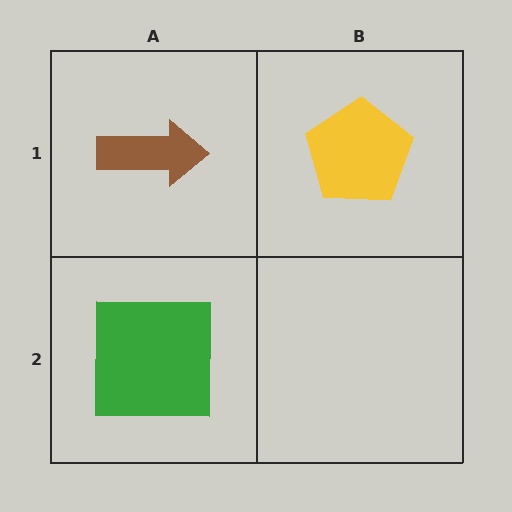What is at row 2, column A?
A green square.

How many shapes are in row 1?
2 shapes.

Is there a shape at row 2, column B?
No, that cell is empty.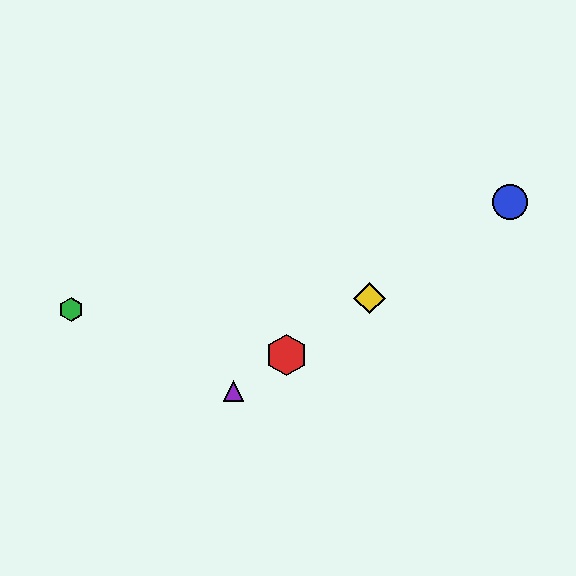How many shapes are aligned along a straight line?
4 shapes (the red hexagon, the blue circle, the yellow diamond, the purple triangle) are aligned along a straight line.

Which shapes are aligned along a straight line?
The red hexagon, the blue circle, the yellow diamond, the purple triangle are aligned along a straight line.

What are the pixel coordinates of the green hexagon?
The green hexagon is at (71, 310).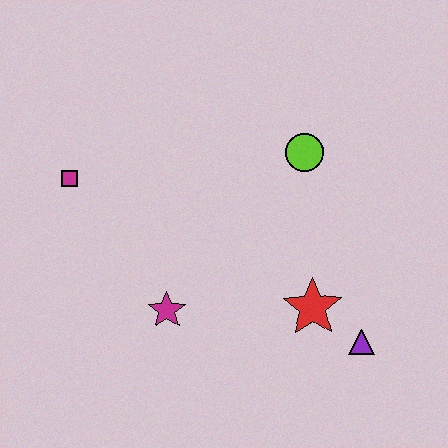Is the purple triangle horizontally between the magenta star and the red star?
No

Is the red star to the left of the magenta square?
No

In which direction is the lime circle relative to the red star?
The lime circle is above the red star.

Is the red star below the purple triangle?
No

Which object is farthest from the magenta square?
The purple triangle is farthest from the magenta square.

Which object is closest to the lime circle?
The red star is closest to the lime circle.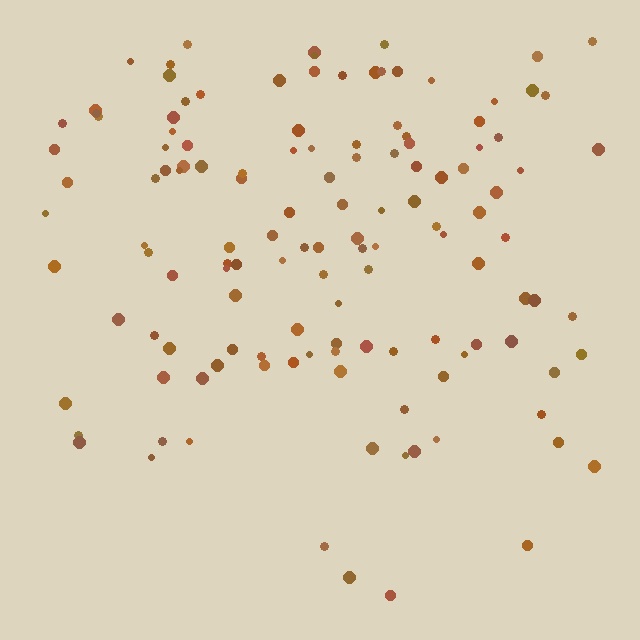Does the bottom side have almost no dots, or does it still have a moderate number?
Still a moderate number, just noticeably fewer than the top.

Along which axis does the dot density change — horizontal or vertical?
Vertical.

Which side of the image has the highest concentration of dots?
The top.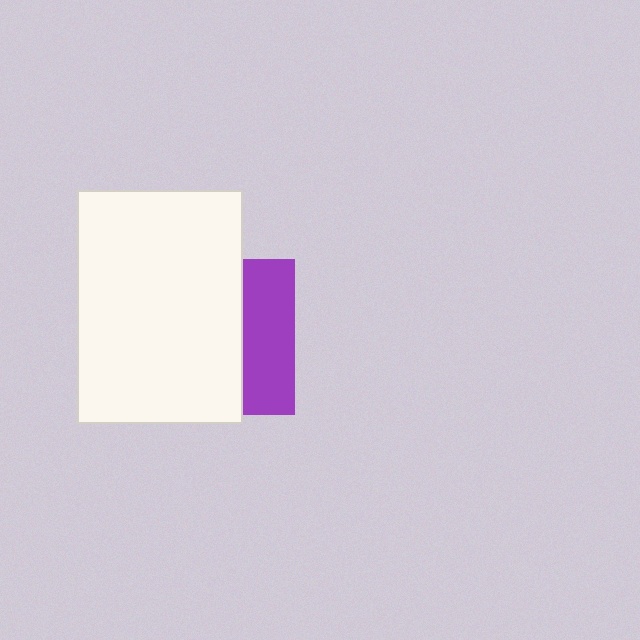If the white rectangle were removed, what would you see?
You would see the complete purple square.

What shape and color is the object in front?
The object in front is a white rectangle.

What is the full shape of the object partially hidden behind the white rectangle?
The partially hidden object is a purple square.